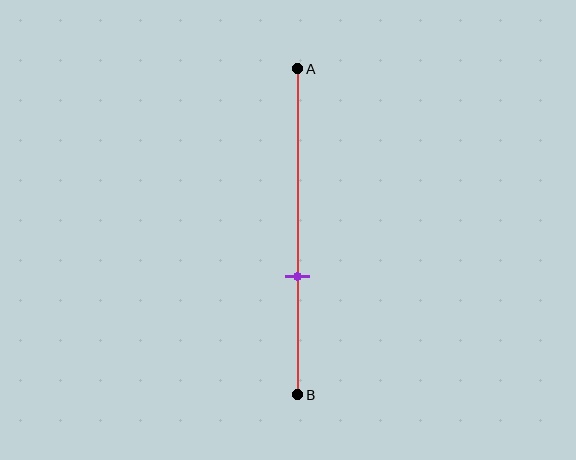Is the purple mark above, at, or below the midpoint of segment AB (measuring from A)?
The purple mark is below the midpoint of segment AB.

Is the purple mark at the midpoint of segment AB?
No, the mark is at about 65% from A, not at the 50% midpoint.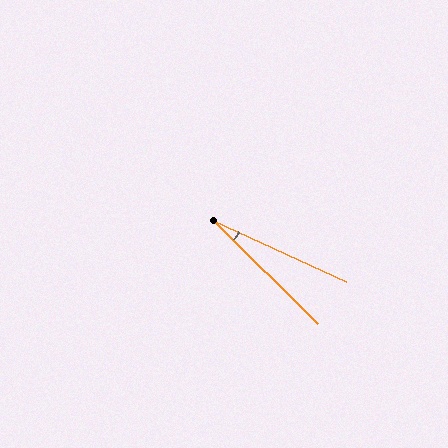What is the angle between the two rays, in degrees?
Approximately 20 degrees.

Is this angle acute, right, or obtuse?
It is acute.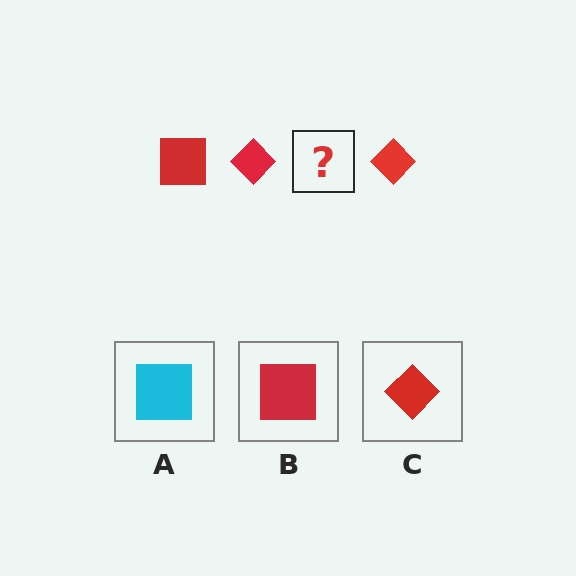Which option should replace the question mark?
Option B.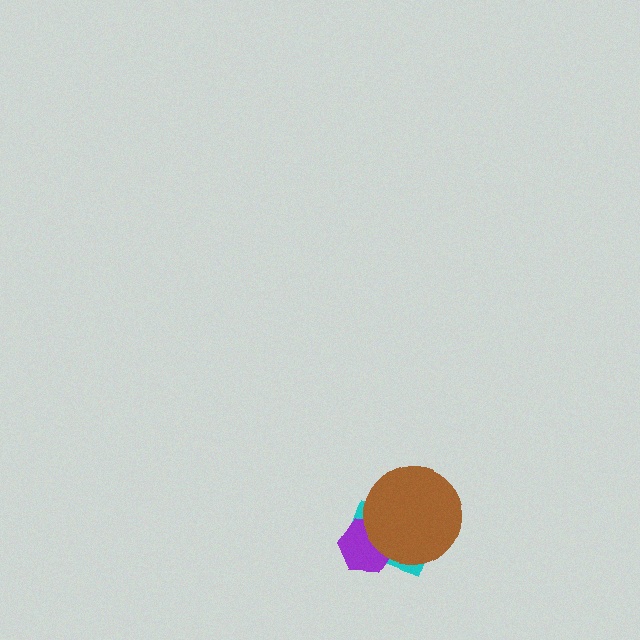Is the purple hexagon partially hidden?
Yes, it is partially covered by another shape.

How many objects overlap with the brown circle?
2 objects overlap with the brown circle.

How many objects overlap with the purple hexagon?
2 objects overlap with the purple hexagon.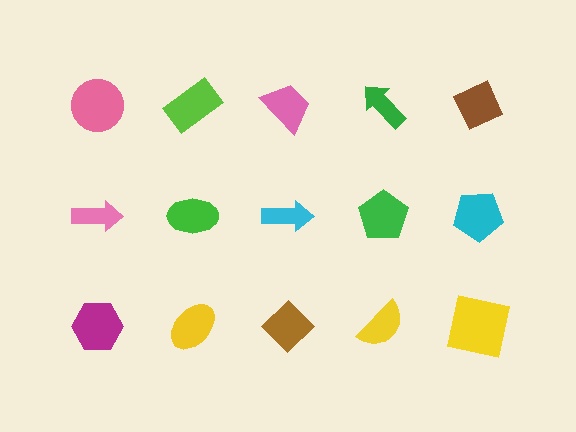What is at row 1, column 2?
A lime rectangle.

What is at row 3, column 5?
A yellow square.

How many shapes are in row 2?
5 shapes.